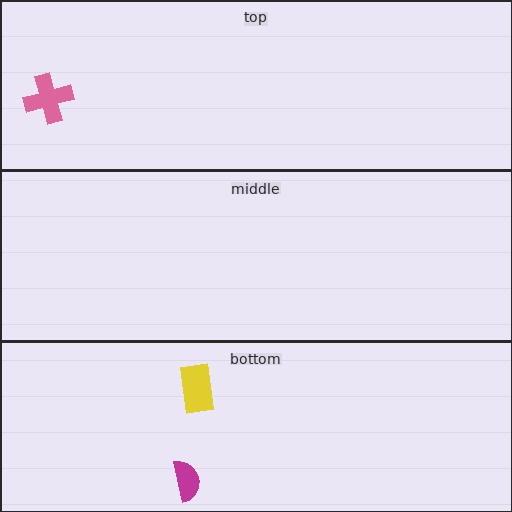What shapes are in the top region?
The pink cross.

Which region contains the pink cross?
The top region.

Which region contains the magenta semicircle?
The bottom region.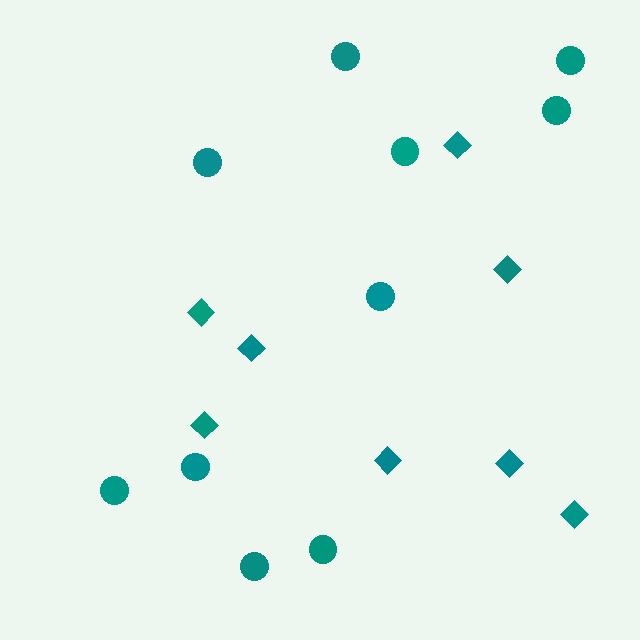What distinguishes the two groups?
There are 2 groups: one group of circles (10) and one group of diamonds (8).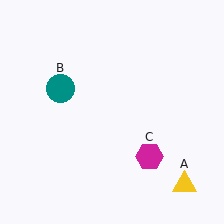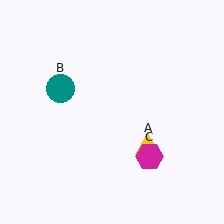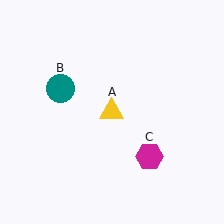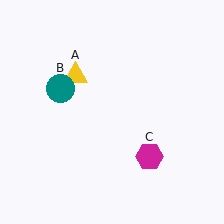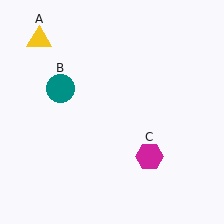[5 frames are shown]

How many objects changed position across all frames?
1 object changed position: yellow triangle (object A).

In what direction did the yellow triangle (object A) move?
The yellow triangle (object A) moved up and to the left.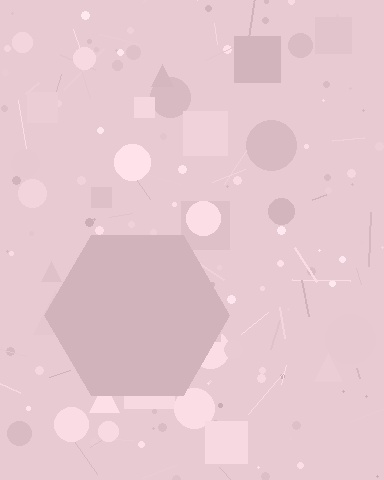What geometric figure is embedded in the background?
A hexagon is embedded in the background.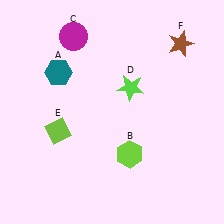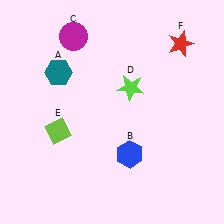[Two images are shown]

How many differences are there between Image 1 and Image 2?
There are 2 differences between the two images.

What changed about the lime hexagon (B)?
In Image 1, B is lime. In Image 2, it changed to blue.